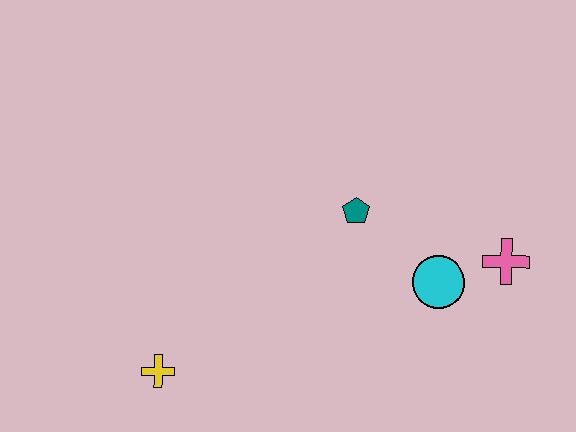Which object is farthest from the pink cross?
The yellow cross is farthest from the pink cross.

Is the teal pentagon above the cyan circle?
Yes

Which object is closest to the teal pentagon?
The cyan circle is closest to the teal pentagon.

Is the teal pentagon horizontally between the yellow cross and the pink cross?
Yes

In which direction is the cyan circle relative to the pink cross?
The cyan circle is to the left of the pink cross.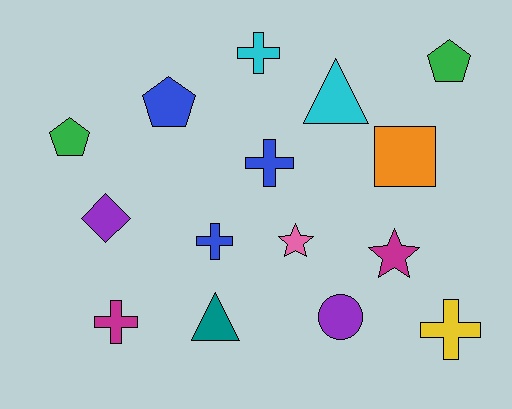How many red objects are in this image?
There are no red objects.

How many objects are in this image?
There are 15 objects.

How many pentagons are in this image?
There are 3 pentagons.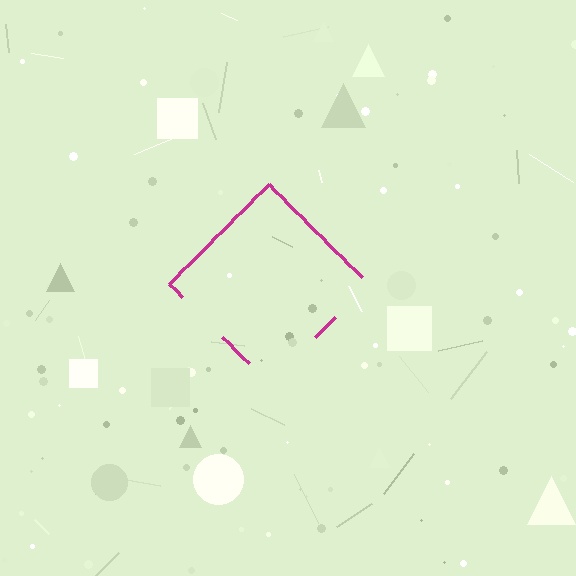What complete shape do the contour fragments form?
The contour fragments form a diamond.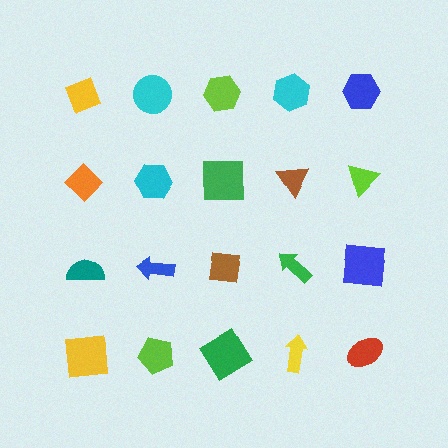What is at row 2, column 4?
A brown triangle.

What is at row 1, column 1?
A yellow diamond.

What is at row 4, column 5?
A red ellipse.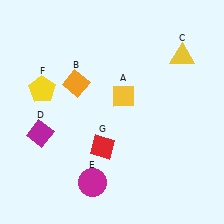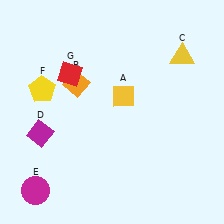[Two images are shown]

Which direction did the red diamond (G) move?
The red diamond (G) moved up.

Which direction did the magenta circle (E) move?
The magenta circle (E) moved left.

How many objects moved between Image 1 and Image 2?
2 objects moved between the two images.